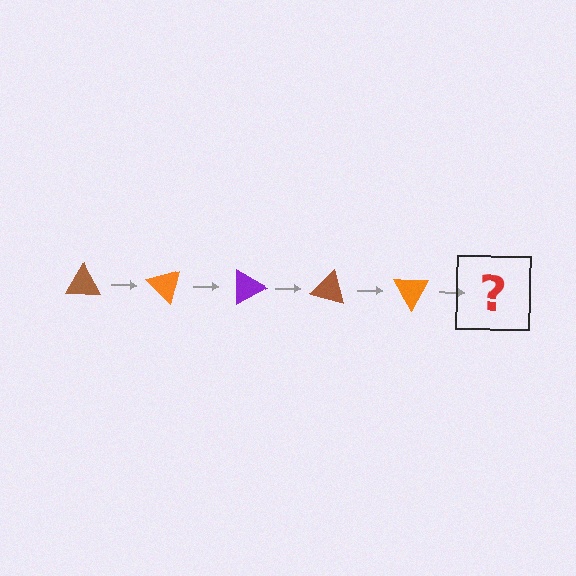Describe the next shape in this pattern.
It should be a purple triangle, rotated 225 degrees from the start.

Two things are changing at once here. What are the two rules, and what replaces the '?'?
The two rules are that it rotates 45 degrees each step and the color cycles through brown, orange, and purple. The '?' should be a purple triangle, rotated 225 degrees from the start.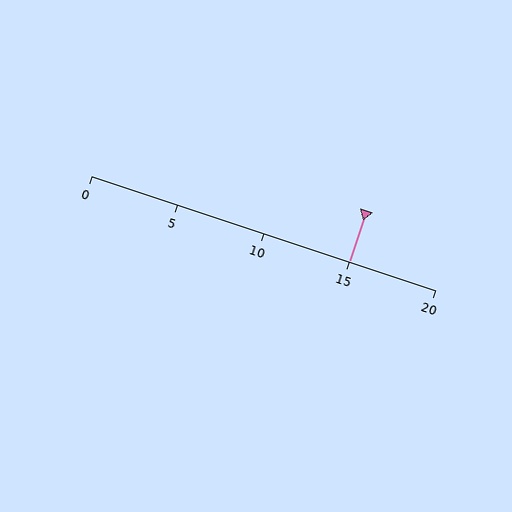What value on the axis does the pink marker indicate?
The marker indicates approximately 15.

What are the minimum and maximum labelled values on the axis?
The axis runs from 0 to 20.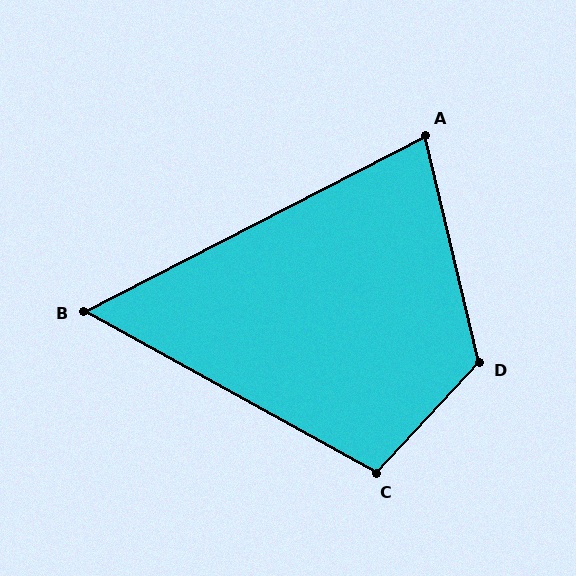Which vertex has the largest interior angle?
D, at approximately 124 degrees.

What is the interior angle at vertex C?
Approximately 104 degrees (obtuse).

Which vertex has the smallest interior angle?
B, at approximately 56 degrees.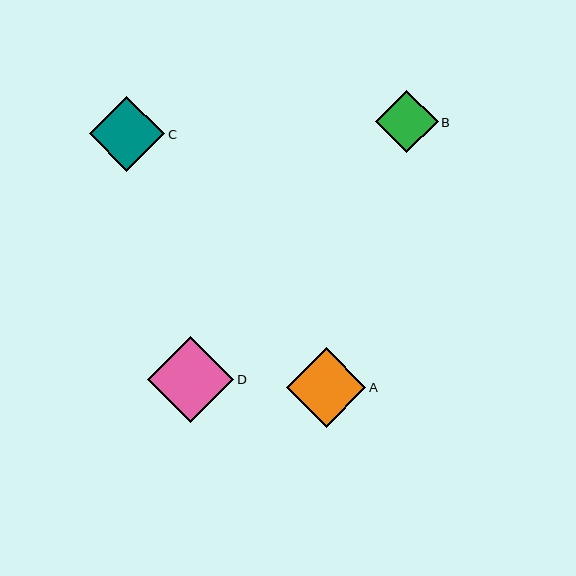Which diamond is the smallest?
Diamond B is the smallest with a size of approximately 62 pixels.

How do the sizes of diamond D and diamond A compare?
Diamond D and diamond A are approximately the same size.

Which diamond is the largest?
Diamond D is the largest with a size of approximately 87 pixels.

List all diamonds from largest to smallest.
From largest to smallest: D, A, C, B.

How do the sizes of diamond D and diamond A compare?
Diamond D and diamond A are approximately the same size.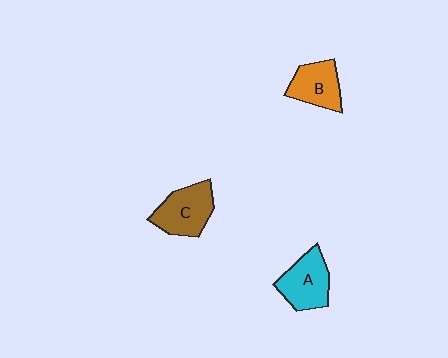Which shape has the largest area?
Shape C (brown).